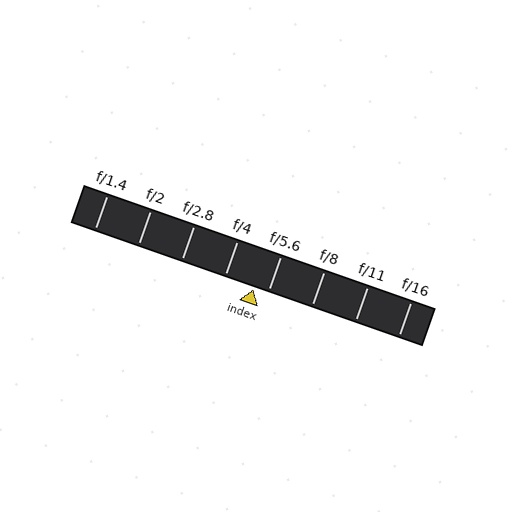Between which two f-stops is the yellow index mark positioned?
The index mark is between f/4 and f/5.6.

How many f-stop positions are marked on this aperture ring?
There are 8 f-stop positions marked.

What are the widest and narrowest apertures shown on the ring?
The widest aperture shown is f/1.4 and the narrowest is f/16.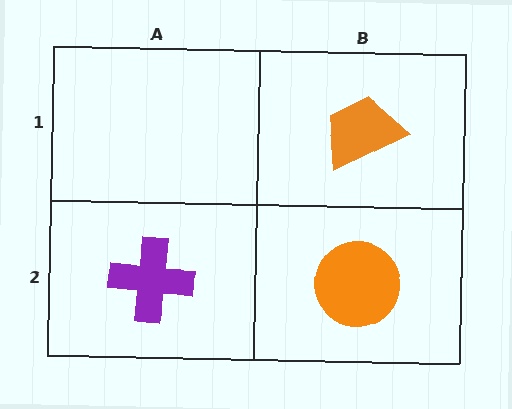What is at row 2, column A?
A purple cross.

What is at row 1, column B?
An orange trapezoid.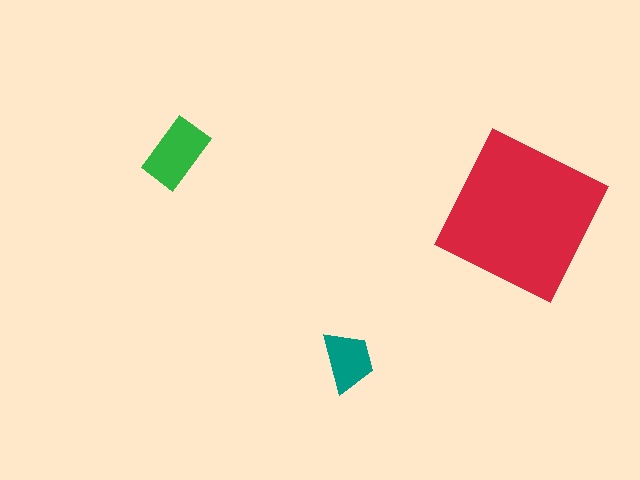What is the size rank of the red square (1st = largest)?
1st.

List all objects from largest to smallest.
The red square, the green rectangle, the teal trapezoid.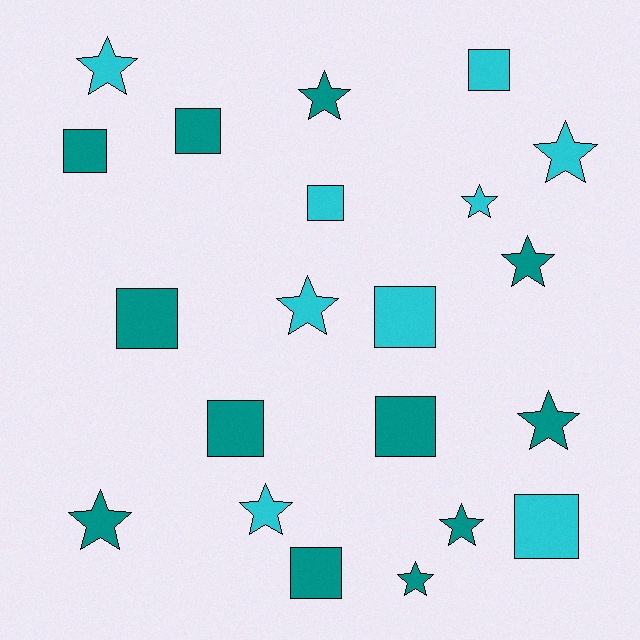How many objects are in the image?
There are 21 objects.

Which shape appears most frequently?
Star, with 11 objects.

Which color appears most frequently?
Teal, with 12 objects.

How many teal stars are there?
There are 6 teal stars.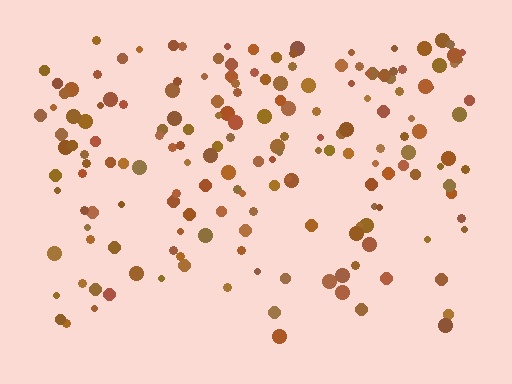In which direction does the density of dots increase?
From bottom to top, with the top side densest.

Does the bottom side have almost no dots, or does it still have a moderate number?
Still a moderate number, just noticeably fewer than the top.